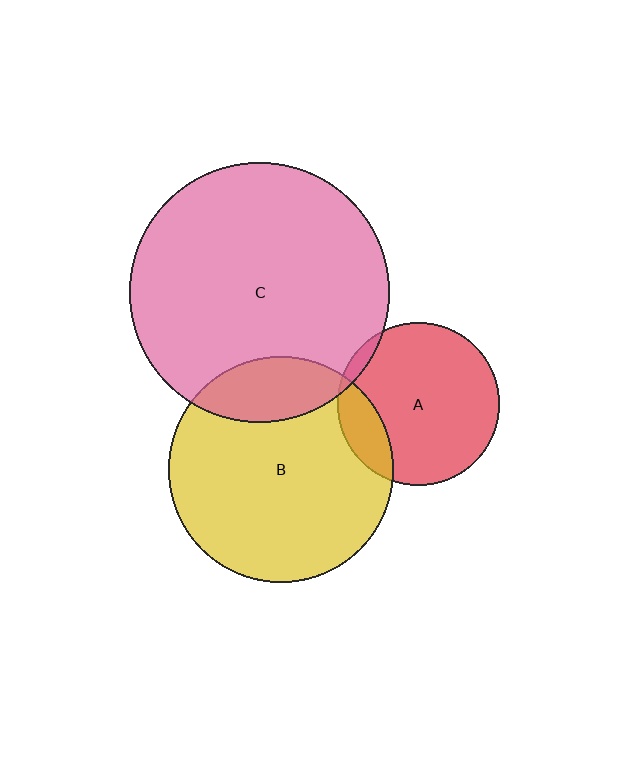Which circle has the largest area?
Circle C (pink).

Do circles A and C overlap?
Yes.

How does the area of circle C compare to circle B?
Approximately 1.3 times.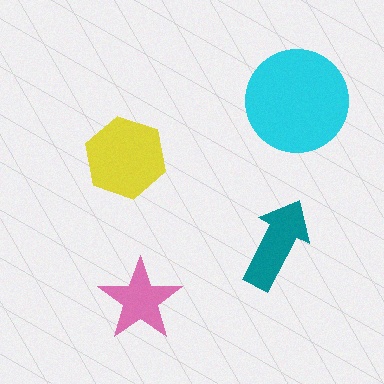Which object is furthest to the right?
The cyan circle is rightmost.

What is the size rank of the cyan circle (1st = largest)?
1st.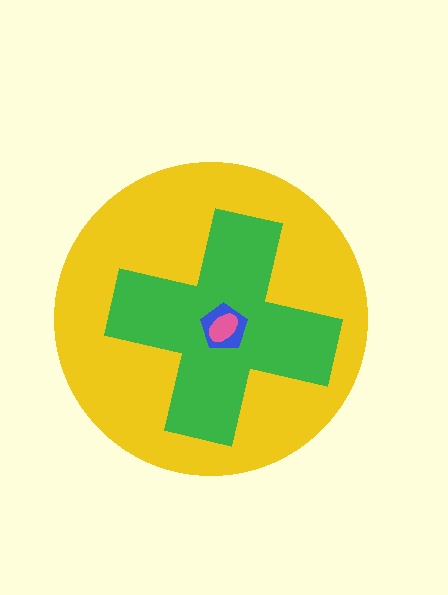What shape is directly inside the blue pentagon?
The pink ellipse.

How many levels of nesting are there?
4.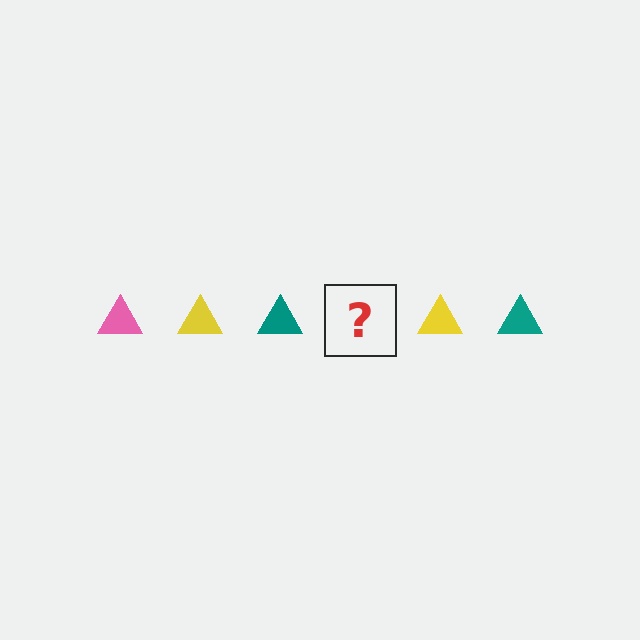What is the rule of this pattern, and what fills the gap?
The rule is that the pattern cycles through pink, yellow, teal triangles. The gap should be filled with a pink triangle.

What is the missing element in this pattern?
The missing element is a pink triangle.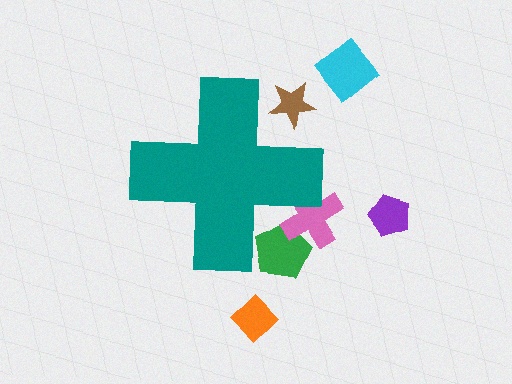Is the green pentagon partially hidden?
Yes, the green pentagon is partially hidden behind the teal cross.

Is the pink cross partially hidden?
Yes, the pink cross is partially hidden behind the teal cross.